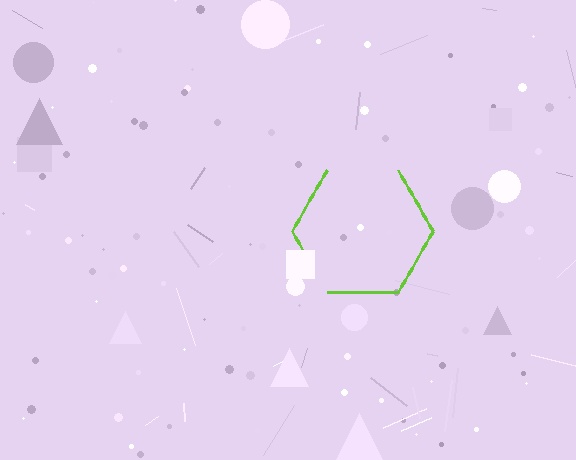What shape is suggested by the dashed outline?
The dashed outline suggests a hexagon.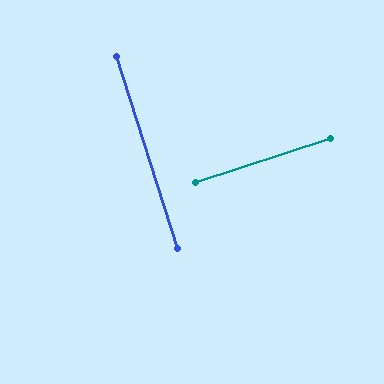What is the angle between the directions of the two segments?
Approximately 89 degrees.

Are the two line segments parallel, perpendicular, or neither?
Perpendicular — they meet at approximately 89°.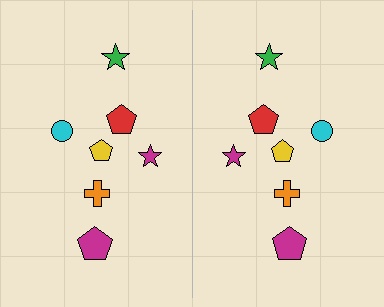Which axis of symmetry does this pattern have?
The pattern has a vertical axis of symmetry running through the center of the image.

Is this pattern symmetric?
Yes, this pattern has bilateral (reflection) symmetry.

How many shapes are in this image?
There are 14 shapes in this image.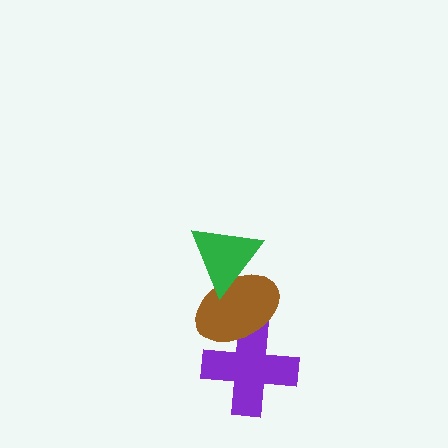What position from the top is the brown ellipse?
The brown ellipse is 2nd from the top.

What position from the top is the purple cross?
The purple cross is 3rd from the top.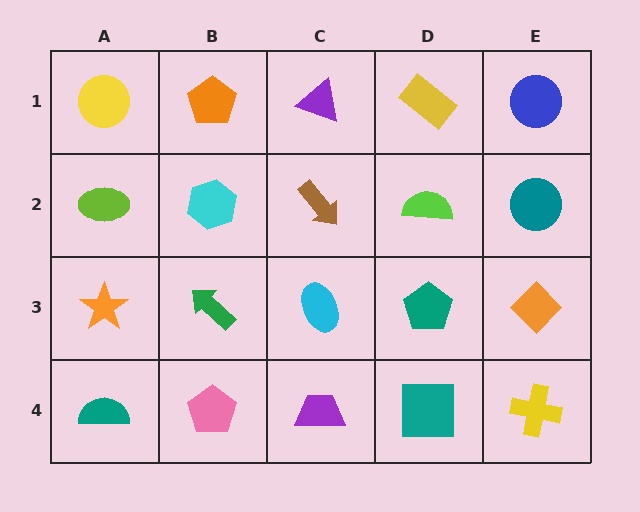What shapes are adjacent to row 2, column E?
A blue circle (row 1, column E), an orange diamond (row 3, column E), a lime semicircle (row 2, column D).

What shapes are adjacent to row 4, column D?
A teal pentagon (row 3, column D), a purple trapezoid (row 4, column C), a yellow cross (row 4, column E).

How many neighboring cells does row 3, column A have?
3.